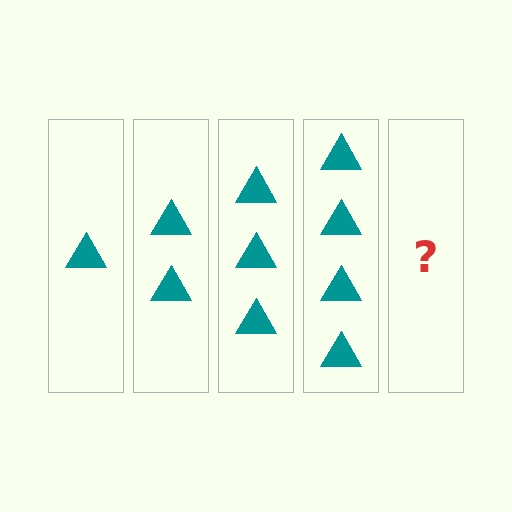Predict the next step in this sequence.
The next step is 5 triangles.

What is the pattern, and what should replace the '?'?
The pattern is that each step adds one more triangle. The '?' should be 5 triangles.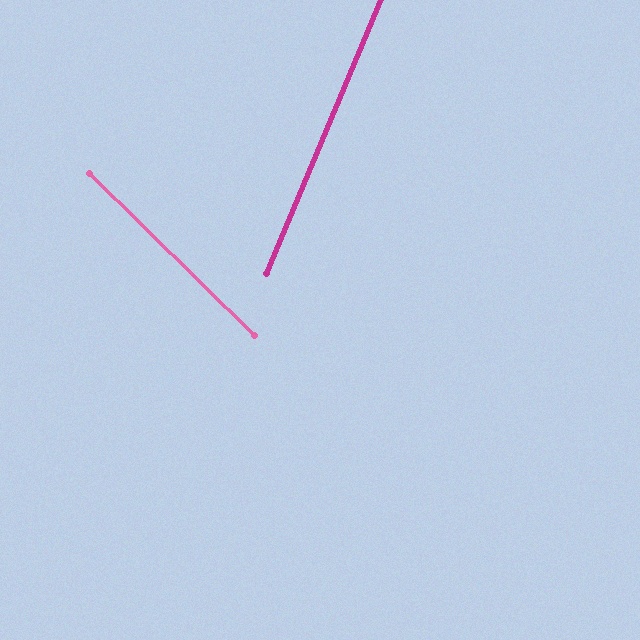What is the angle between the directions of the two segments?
Approximately 68 degrees.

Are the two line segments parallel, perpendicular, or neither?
Neither parallel nor perpendicular — they differ by about 68°.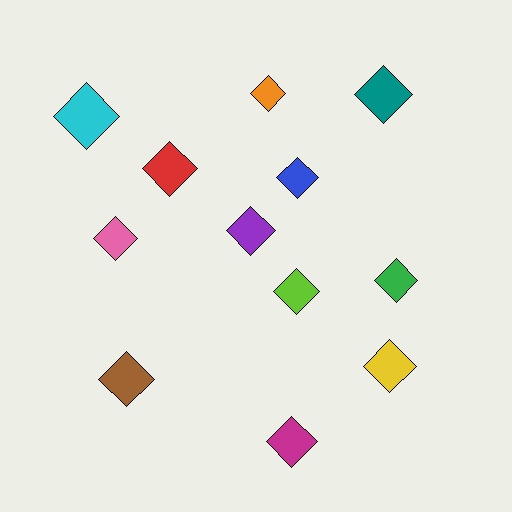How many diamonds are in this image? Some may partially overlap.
There are 12 diamonds.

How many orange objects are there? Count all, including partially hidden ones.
There is 1 orange object.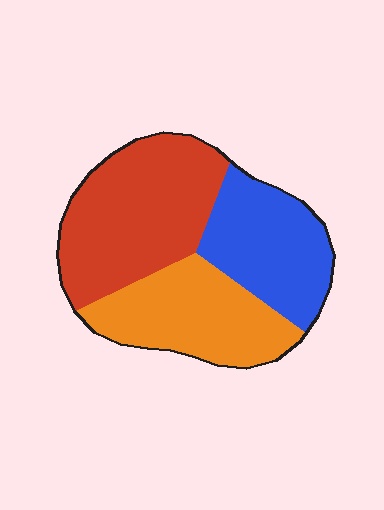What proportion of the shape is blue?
Blue covers around 30% of the shape.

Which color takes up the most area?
Red, at roughly 40%.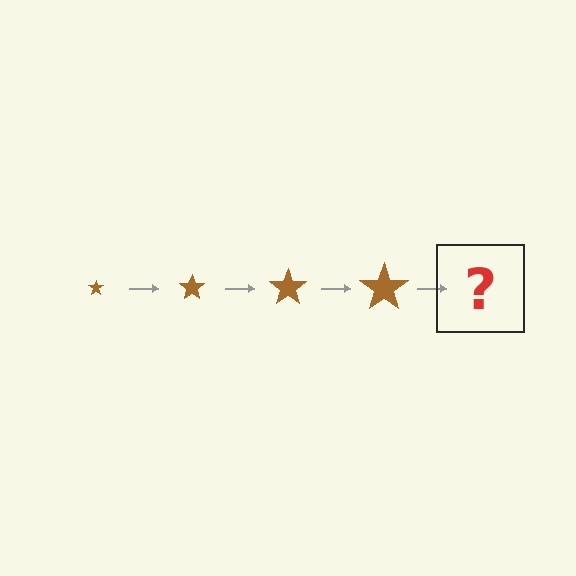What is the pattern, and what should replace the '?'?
The pattern is that the star gets progressively larger each step. The '?' should be a brown star, larger than the previous one.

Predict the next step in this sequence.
The next step is a brown star, larger than the previous one.